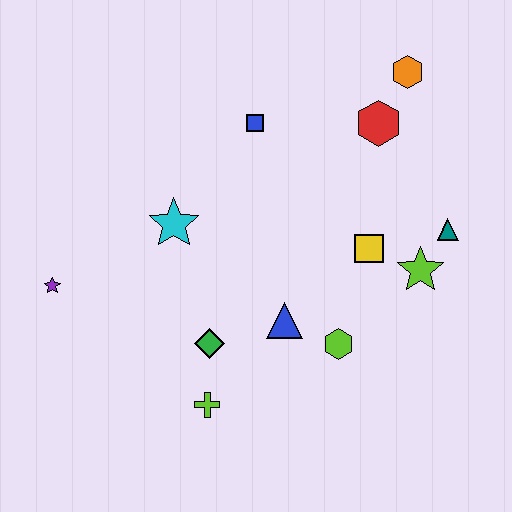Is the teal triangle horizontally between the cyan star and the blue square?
No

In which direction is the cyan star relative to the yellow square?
The cyan star is to the left of the yellow square.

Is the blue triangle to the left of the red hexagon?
Yes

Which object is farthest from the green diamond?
The orange hexagon is farthest from the green diamond.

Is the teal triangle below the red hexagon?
Yes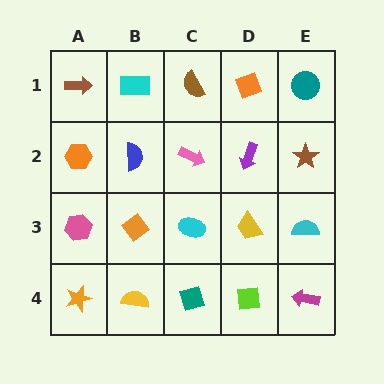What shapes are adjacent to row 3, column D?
A purple arrow (row 2, column D), a lime square (row 4, column D), a cyan ellipse (row 3, column C), a cyan semicircle (row 3, column E).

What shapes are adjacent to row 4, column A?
A pink hexagon (row 3, column A), a yellow semicircle (row 4, column B).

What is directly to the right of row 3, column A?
An orange diamond.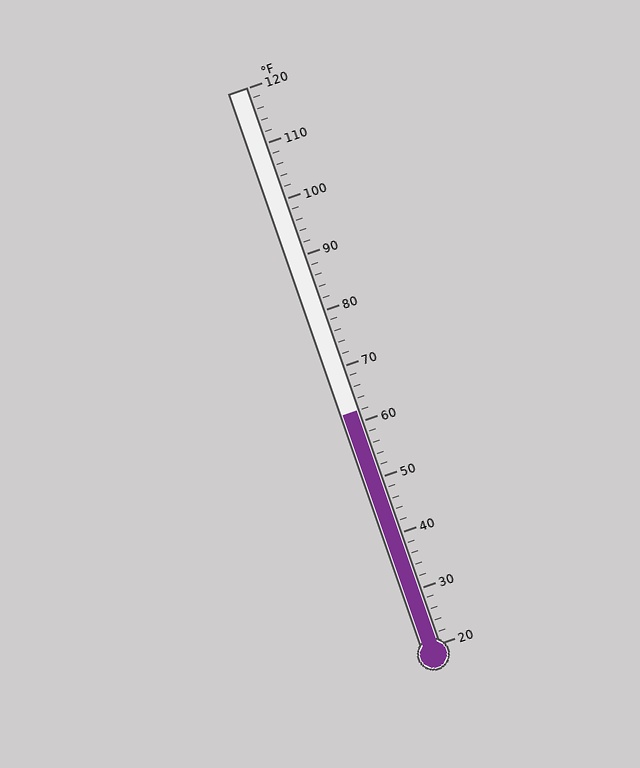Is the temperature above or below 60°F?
The temperature is above 60°F.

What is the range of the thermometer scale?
The thermometer scale ranges from 20°F to 120°F.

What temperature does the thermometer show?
The thermometer shows approximately 62°F.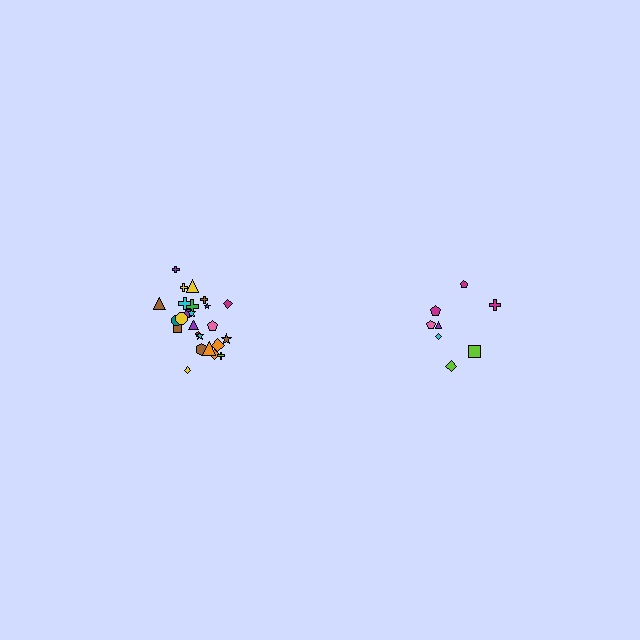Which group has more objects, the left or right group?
The left group.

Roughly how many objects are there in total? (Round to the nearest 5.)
Roughly 35 objects in total.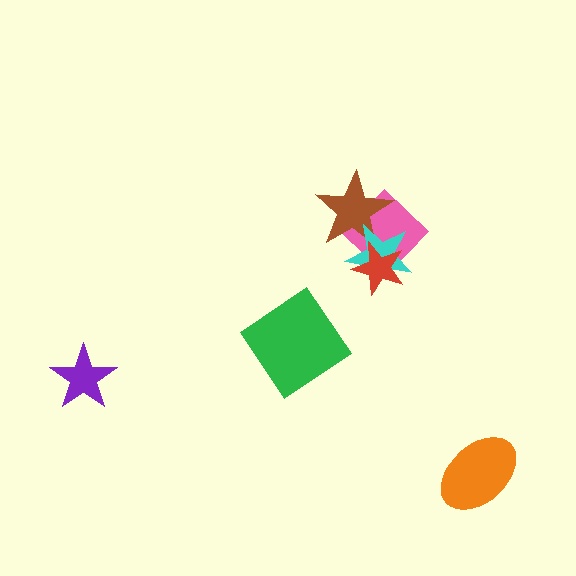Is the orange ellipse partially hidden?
No, no other shape covers it.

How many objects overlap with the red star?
3 objects overlap with the red star.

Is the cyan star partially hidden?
Yes, it is partially covered by another shape.